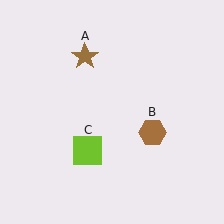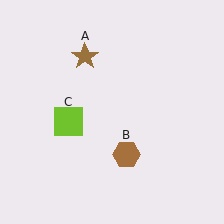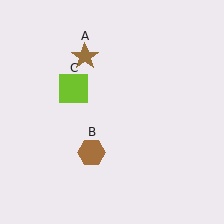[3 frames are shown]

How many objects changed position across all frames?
2 objects changed position: brown hexagon (object B), lime square (object C).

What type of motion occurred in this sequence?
The brown hexagon (object B), lime square (object C) rotated clockwise around the center of the scene.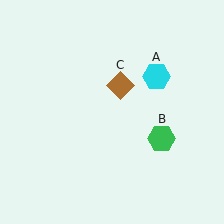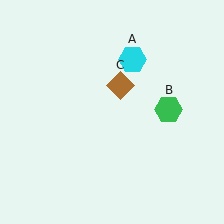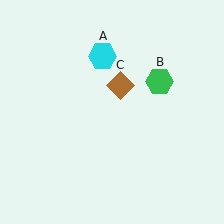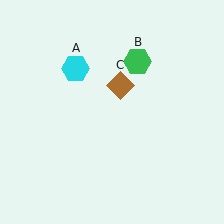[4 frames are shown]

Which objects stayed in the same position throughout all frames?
Brown diamond (object C) remained stationary.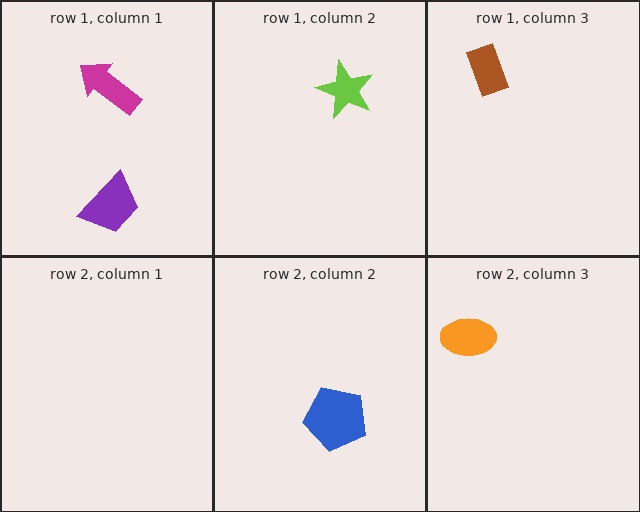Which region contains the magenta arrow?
The row 1, column 1 region.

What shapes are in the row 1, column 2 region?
The lime star.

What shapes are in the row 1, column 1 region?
The magenta arrow, the purple trapezoid.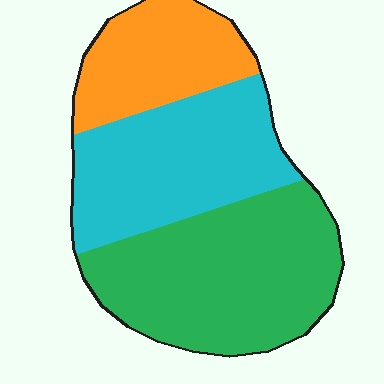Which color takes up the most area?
Green, at roughly 45%.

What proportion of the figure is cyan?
Cyan takes up between a quarter and a half of the figure.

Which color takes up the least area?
Orange, at roughly 20%.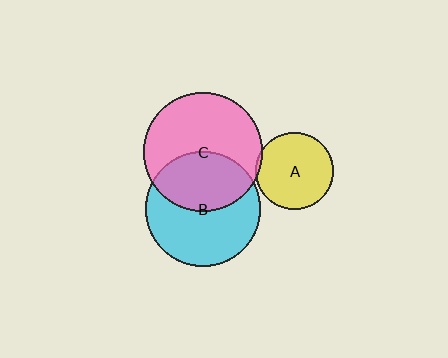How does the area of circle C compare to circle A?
Approximately 2.4 times.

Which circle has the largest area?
Circle C (pink).